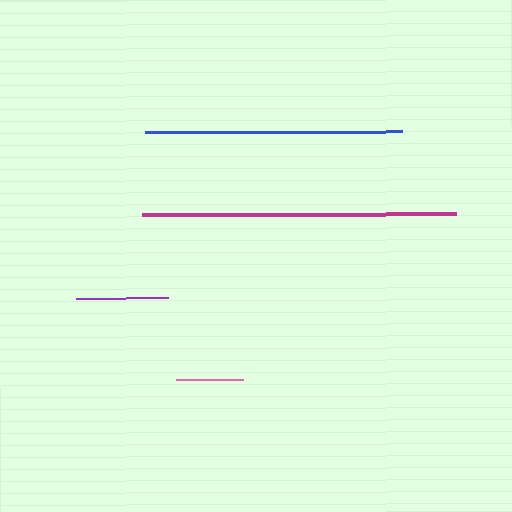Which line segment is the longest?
The magenta line is the longest at approximately 313 pixels.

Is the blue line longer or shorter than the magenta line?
The magenta line is longer than the blue line.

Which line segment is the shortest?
The pink line is the shortest at approximately 66 pixels.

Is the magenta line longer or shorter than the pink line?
The magenta line is longer than the pink line.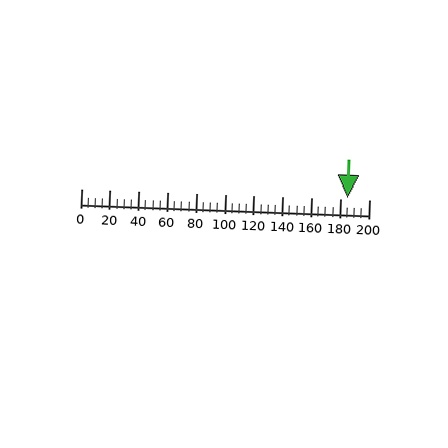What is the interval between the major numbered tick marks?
The major tick marks are spaced 20 units apart.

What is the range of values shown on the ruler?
The ruler shows values from 0 to 200.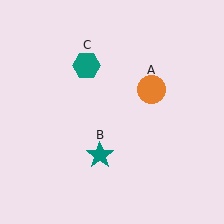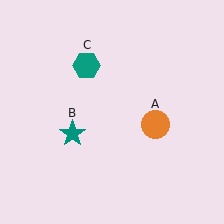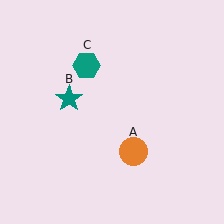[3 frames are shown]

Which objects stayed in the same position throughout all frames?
Teal hexagon (object C) remained stationary.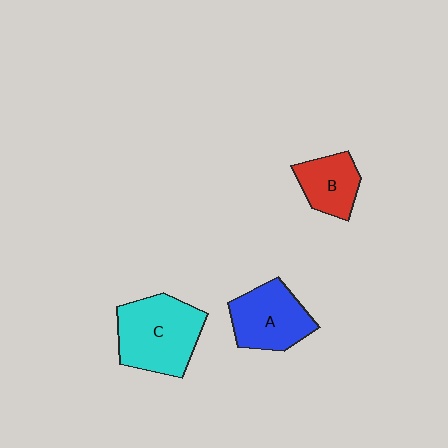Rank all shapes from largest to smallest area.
From largest to smallest: C (cyan), A (blue), B (red).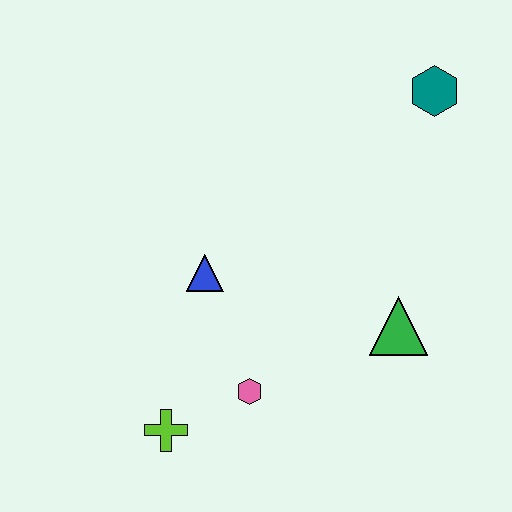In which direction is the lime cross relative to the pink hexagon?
The lime cross is to the left of the pink hexagon.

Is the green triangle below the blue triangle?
Yes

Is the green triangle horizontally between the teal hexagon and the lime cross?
Yes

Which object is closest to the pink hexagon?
The lime cross is closest to the pink hexagon.